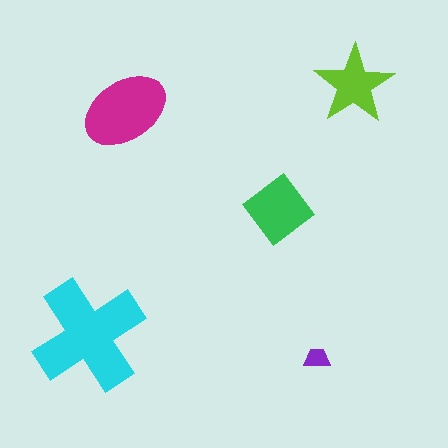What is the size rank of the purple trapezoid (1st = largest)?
5th.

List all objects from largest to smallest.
The cyan cross, the magenta ellipse, the green diamond, the lime star, the purple trapezoid.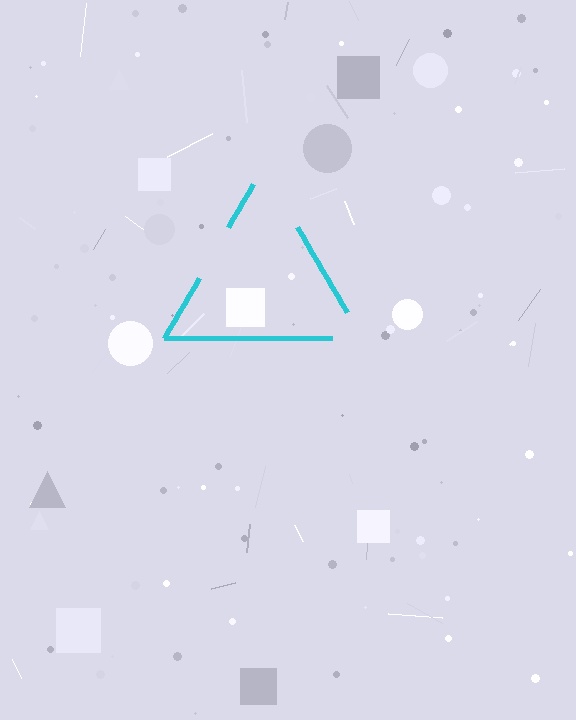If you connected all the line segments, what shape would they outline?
They would outline a triangle.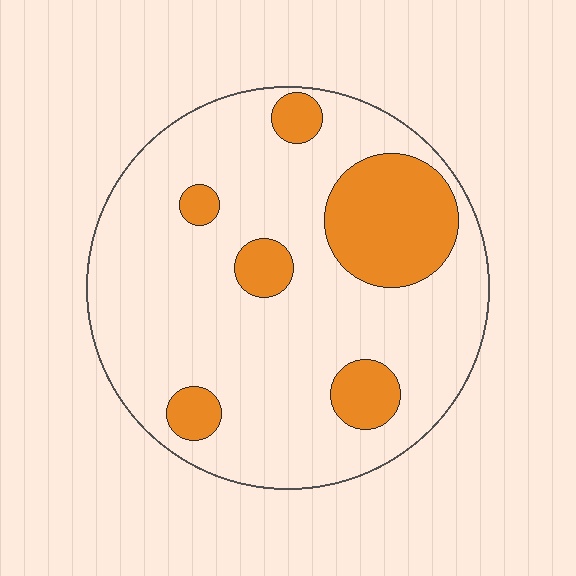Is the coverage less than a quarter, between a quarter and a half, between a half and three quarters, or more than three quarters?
Less than a quarter.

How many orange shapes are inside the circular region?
6.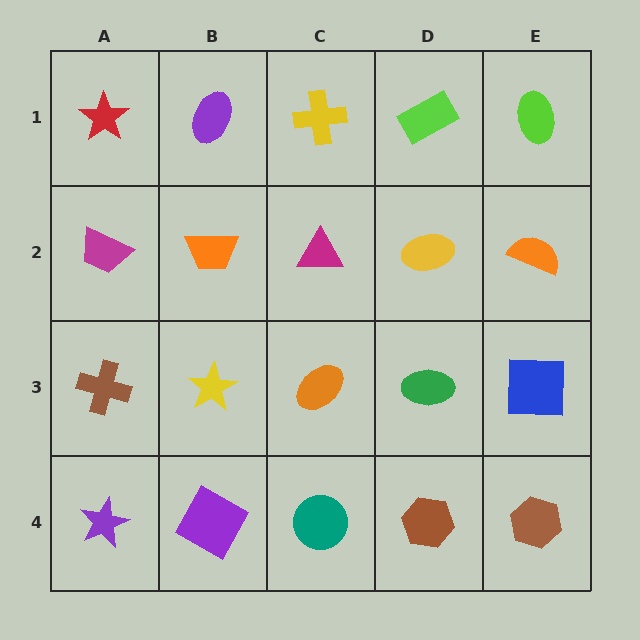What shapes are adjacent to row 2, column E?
A lime ellipse (row 1, column E), a blue square (row 3, column E), a yellow ellipse (row 2, column D).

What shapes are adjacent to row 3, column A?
A magenta trapezoid (row 2, column A), a purple star (row 4, column A), a yellow star (row 3, column B).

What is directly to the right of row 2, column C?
A yellow ellipse.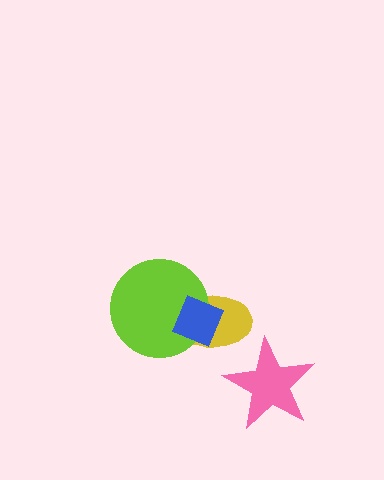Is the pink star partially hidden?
No, no other shape covers it.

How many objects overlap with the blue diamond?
2 objects overlap with the blue diamond.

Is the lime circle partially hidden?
Yes, it is partially covered by another shape.